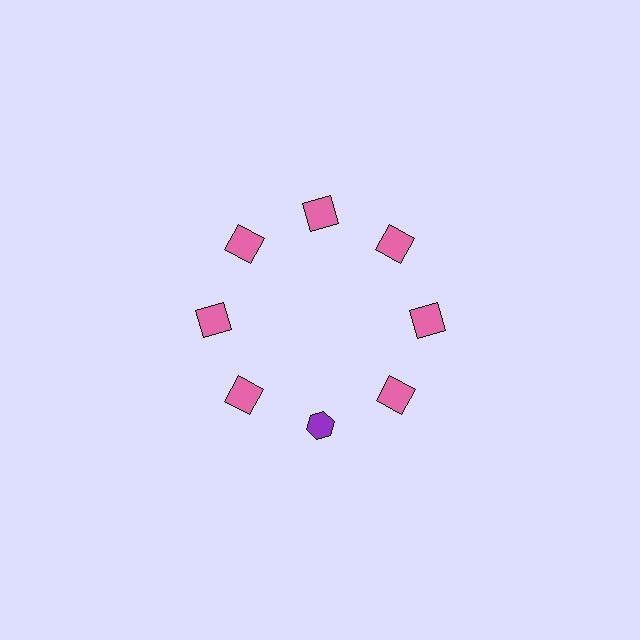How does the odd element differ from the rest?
It differs in both color (purple instead of pink) and shape (hexagon instead of square).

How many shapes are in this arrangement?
There are 8 shapes arranged in a ring pattern.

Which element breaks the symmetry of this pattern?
The purple hexagon at roughly the 6 o'clock position breaks the symmetry. All other shapes are pink squares.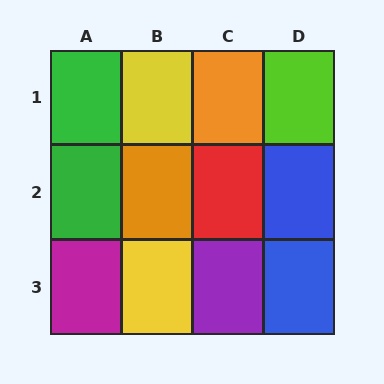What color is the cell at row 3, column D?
Blue.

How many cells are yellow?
2 cells are yellow.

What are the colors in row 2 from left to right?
Green, orange, red, blue.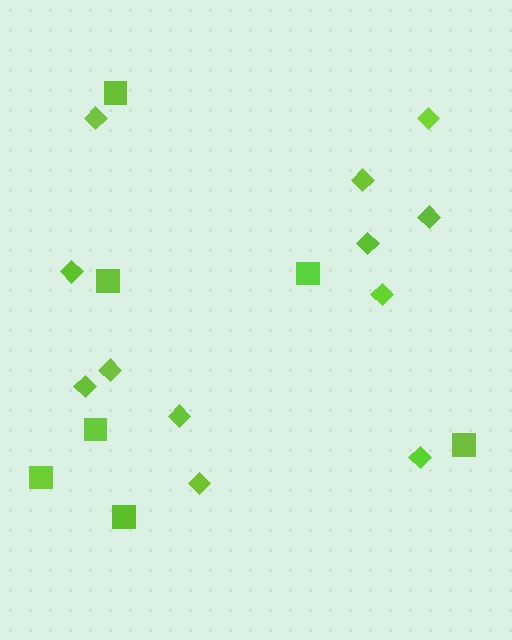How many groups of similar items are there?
There are 2 groups: one group of diamonds (12) and one group of squares (7).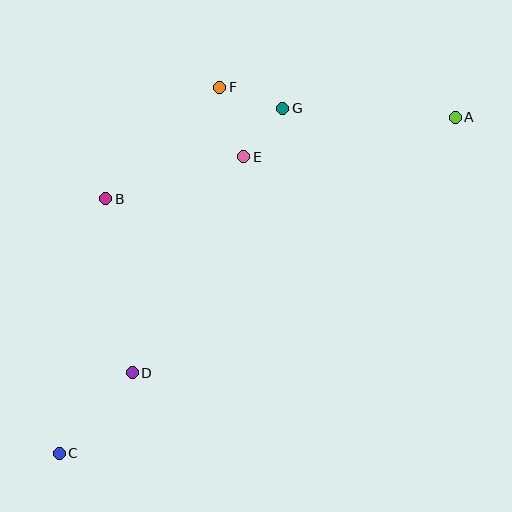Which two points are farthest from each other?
Points A and C are farthest from each other.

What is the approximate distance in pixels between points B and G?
The distance between B and G is approximately 199 pixels.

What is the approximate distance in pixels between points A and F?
The distance between A and F is approximately 238 pixels.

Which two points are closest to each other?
Points E and G are closest to each other.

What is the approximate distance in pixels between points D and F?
The distance between D and F is approximately 299 pixels.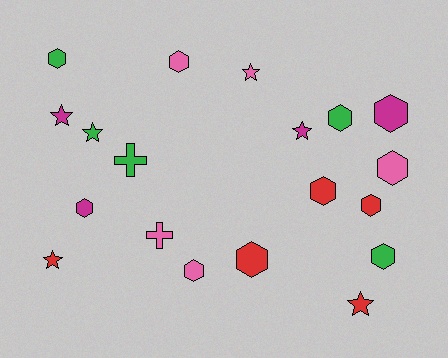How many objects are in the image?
There are 19 objects.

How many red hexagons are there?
There are 3 red hexagons.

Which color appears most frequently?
Green, with 5 objects.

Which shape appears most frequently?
Hexagon, with 11 objects.